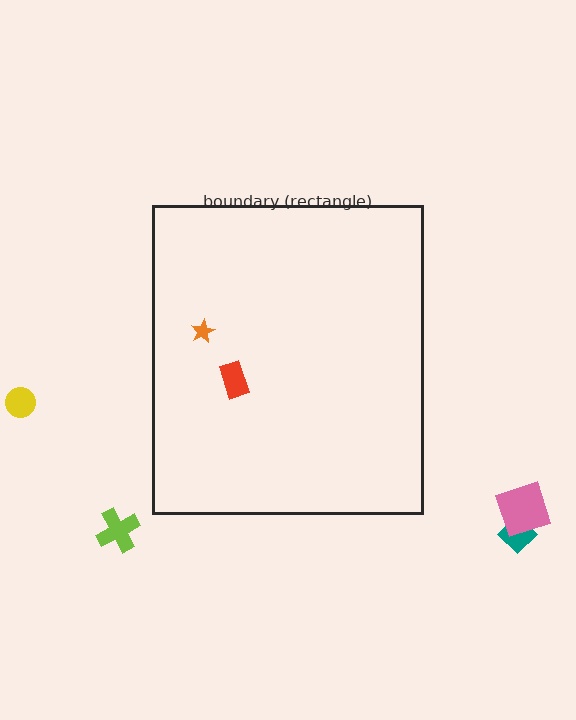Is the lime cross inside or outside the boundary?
Outside.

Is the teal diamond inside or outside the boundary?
Outside.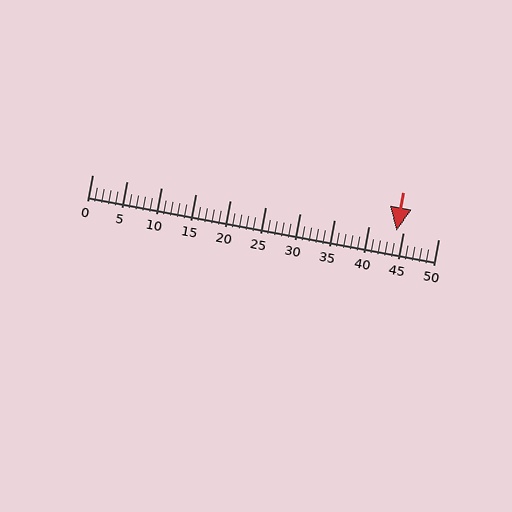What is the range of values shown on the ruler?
The ruler shows values from 0 to 50.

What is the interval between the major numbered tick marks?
The major tick marks are spaced 5 units apart.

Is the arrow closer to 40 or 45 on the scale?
The arrow is closer to 45.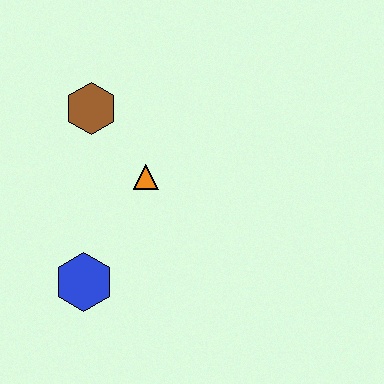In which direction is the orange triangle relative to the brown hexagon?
The orange triangle is below the brown hexagon.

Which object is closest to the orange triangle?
The brown hexagon is closest to the orange triangle.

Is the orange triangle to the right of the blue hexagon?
Yes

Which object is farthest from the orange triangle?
The blue hexagon is farthest from the orange triangle.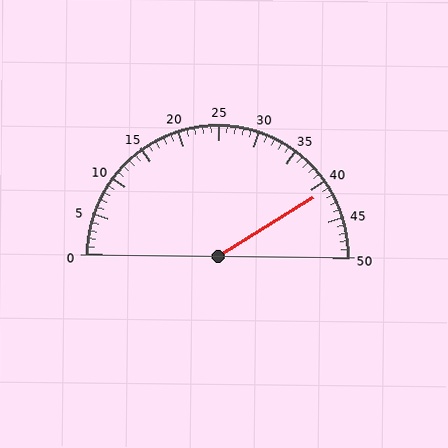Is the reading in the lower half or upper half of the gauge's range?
The reading is in the upper half of the range (0 to 50).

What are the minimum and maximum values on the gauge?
The gauge ranges from 0 to 50.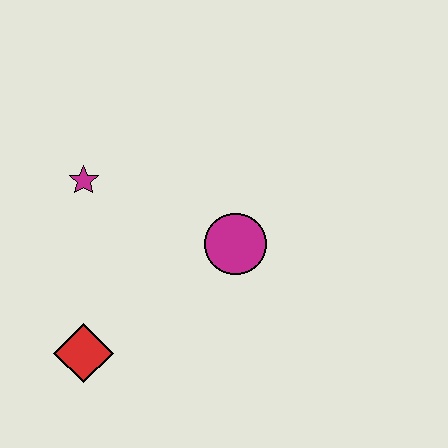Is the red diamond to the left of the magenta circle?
Yes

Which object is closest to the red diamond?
The magenta star is closest to the red diamond.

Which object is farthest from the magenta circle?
The red diamond is farthest from the magenta circle.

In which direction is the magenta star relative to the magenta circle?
The magenta star is to the left of the magenta circle.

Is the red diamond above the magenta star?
No